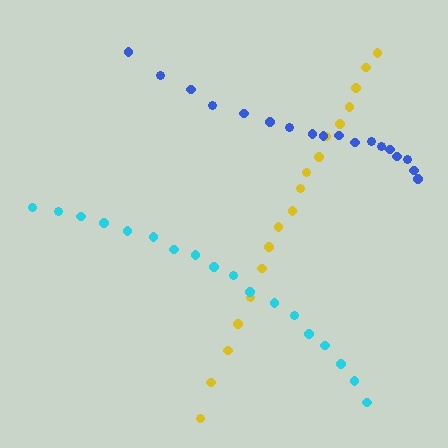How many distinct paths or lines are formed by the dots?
There are 3 distinct paths.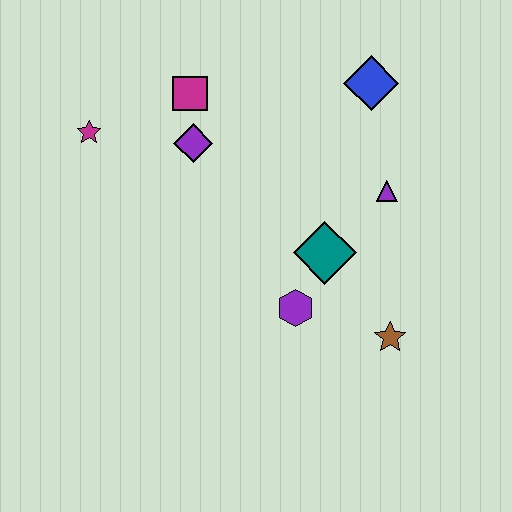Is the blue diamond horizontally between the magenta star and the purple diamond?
No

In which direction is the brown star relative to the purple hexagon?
The brown star is to the right of the purple hexagon.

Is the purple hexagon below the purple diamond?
Yes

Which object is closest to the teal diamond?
The purple hexagon is closest to the teal diamond.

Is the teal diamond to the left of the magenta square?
No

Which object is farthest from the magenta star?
The brown star is farthest from the magenta star.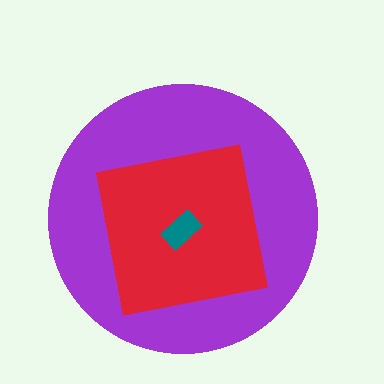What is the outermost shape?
The purple circle.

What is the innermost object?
The teal rectangle.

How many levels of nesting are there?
3.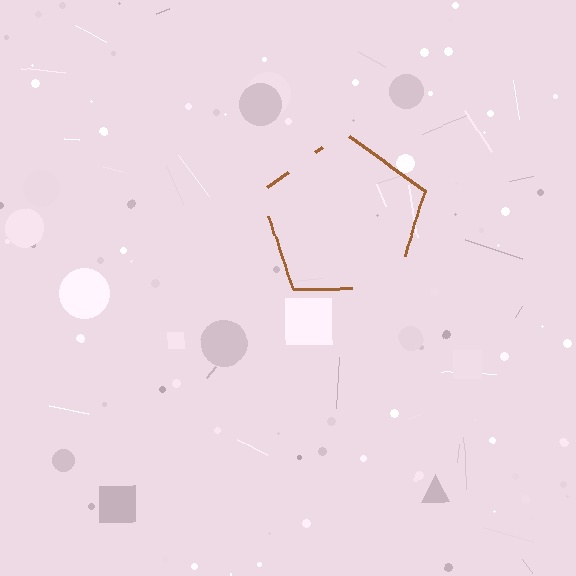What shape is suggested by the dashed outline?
The dashed outline suggests a pentagon.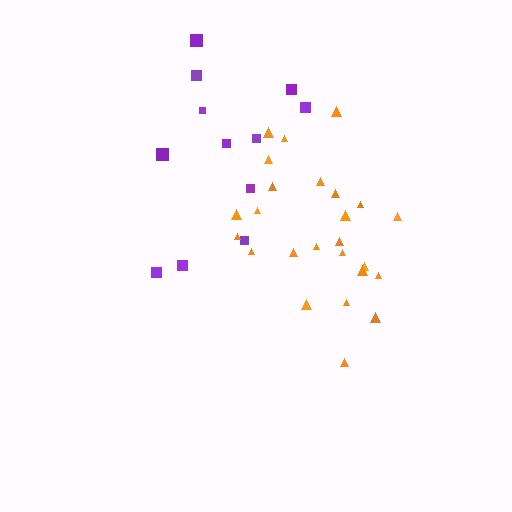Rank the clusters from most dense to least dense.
orange, purple.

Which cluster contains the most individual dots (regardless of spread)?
Orange (25).